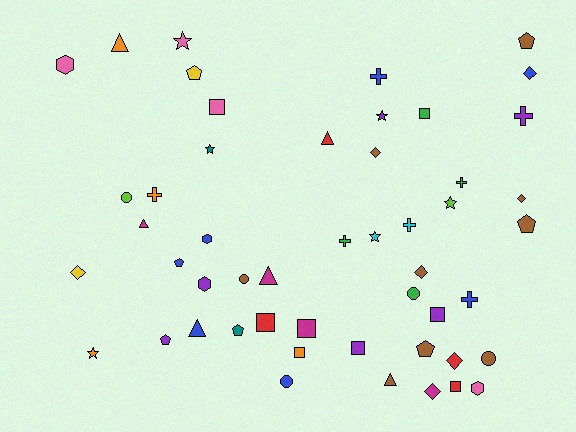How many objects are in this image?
There are 50 objects.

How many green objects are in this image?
There are 4 green objects.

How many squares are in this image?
There are 8 squares.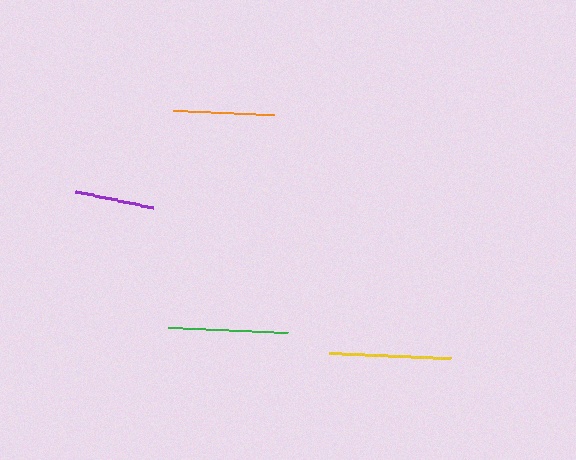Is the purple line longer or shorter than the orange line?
The orange line is longer than the purple line.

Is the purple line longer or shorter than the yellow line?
The yellow line is longer than the purple line.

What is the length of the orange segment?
The orange segment is approximately 101 pixels long.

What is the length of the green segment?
The green segment is approximately 119 pixels long.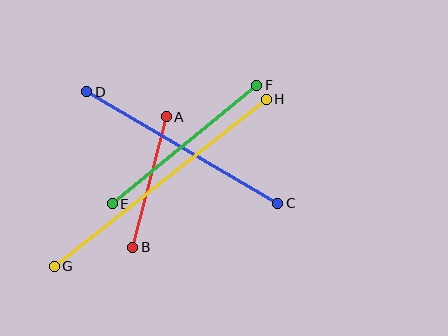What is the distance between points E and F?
The distance is approximately 187 pixels.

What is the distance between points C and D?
The distance is approximately 221 pixels.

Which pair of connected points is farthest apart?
Points G and H are farthest apart.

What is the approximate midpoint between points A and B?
The midpoint is at approximately (150, 182) pixels.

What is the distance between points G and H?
The distance is approximately 270 pixels.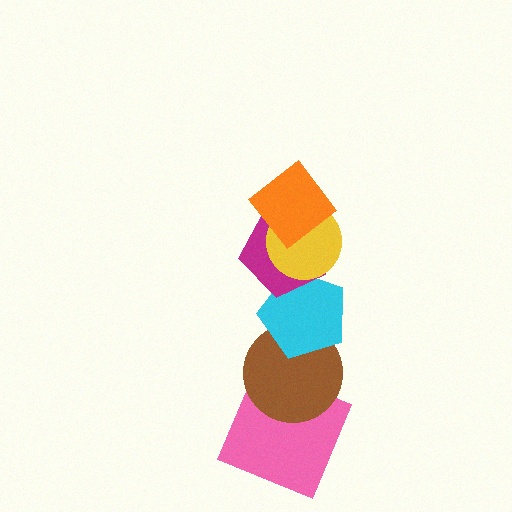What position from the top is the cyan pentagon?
The cyan pentagon is 4th from the top.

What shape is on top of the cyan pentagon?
The magenta pentagon is on top of the cyan pentagon.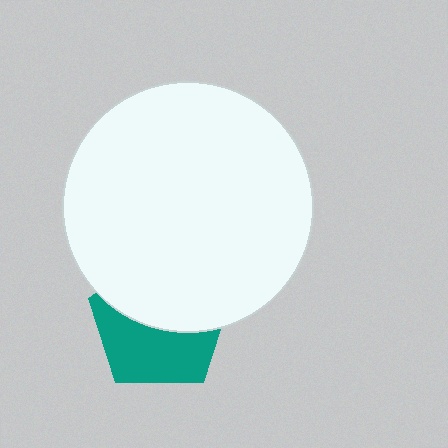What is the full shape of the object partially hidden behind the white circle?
The partially hidden object is a teal pentagon.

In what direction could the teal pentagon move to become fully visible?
The teal pentagon could move down. That would shift it out from behind the white circle entirely.